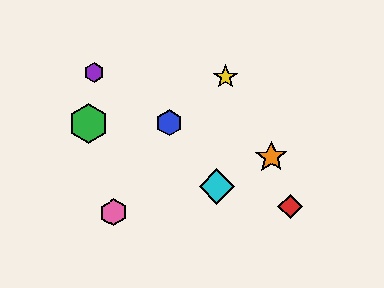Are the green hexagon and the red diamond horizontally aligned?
No, the green hexagon is at y≈123 and the red diamond is at y≈207.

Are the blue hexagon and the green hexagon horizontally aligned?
Yes, both are at y≈123.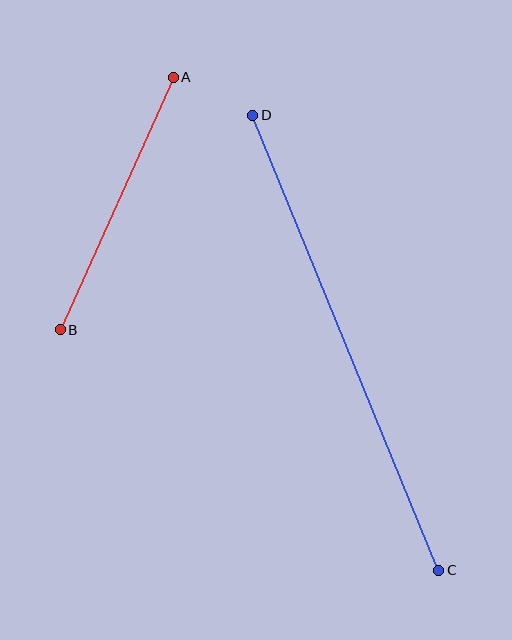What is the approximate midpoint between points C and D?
The midpoint is at approximately (346, 343) pixels.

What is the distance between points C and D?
The distance is approximately 492 pixels.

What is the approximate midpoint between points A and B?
The midpoint is at approximately (117, 203) pixels.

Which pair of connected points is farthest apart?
Points C and D are farthest apart.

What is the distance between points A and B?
The distance is approximately 277 pixels.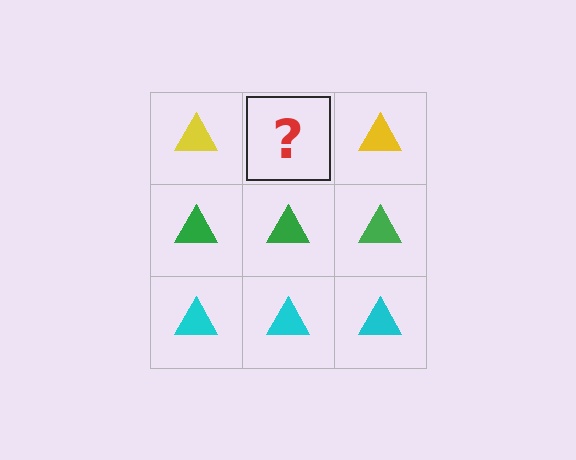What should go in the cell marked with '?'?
The missing cell should contain a yellow triangle.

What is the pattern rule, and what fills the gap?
The rule is that each row has a consistent color. The gap should be filled with a yellow triangle.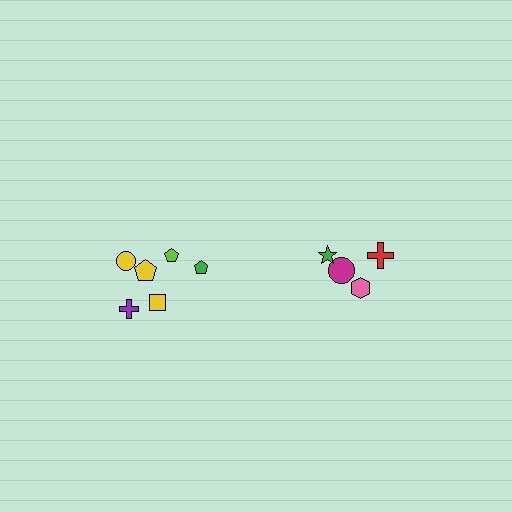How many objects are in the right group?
There are 4 objects.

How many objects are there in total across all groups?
There are 10 objects.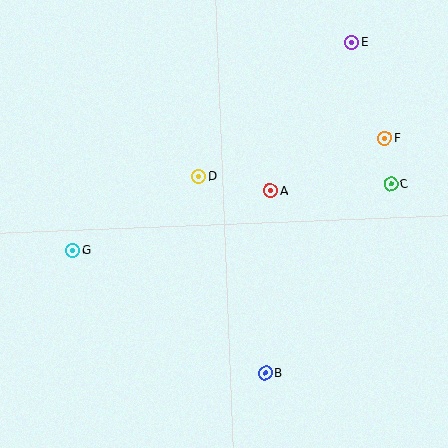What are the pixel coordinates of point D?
Point D is at (199, 177).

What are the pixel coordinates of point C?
Point C is at (391, 184).